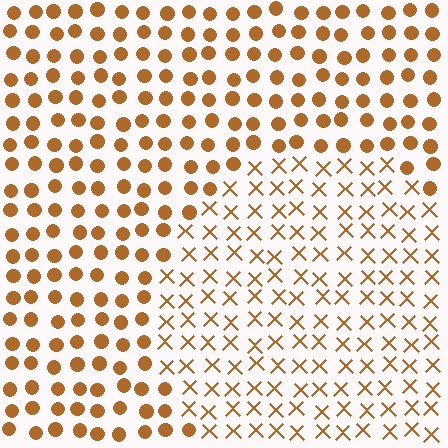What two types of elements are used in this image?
The image uses X marks inside the circle region and circles outside it.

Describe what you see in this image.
The image is filled with small brown elements arranged in a uniform grid. A circle-shaped region contains X marks, while the surrounding area contains circles. The boundary is defined purely by the change in element shape.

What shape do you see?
I see a circle.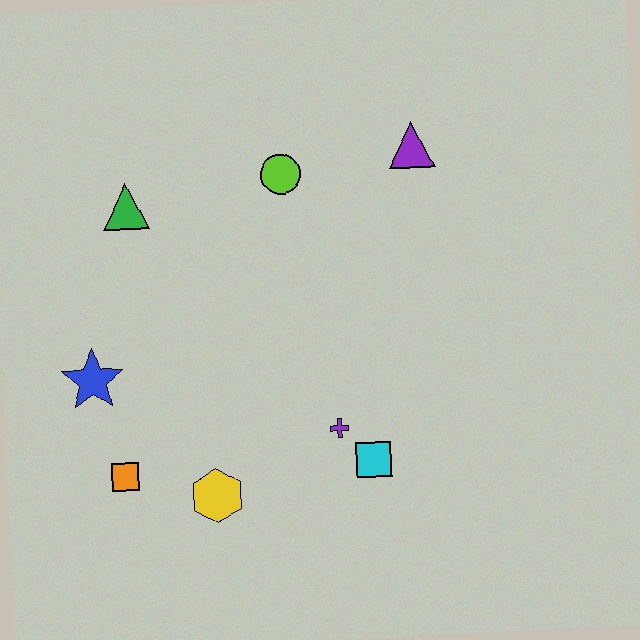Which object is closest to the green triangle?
The lime circle is closest to the green triangle.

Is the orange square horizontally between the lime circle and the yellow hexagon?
No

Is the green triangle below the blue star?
No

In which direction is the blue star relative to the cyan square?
The blue star is to the left of the cyan square.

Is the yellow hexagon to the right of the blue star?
Yes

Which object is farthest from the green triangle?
The cyan square is farthest from the green triangle.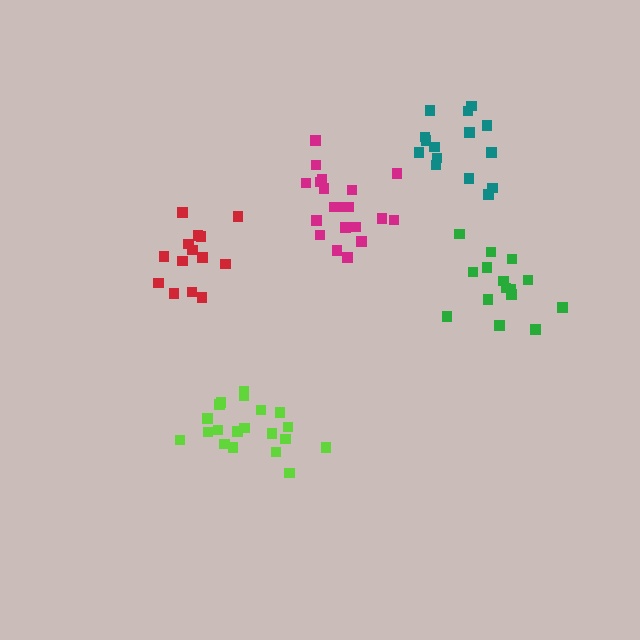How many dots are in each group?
Group 1: 15 dots, Group 2: 20 dots, Group 3: 20 dots, Group 4: 14 dots, Group 5: 15 dots (84 total).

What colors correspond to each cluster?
The clusters are colored: teal, lime, magenta, red, green.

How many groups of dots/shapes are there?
There are 5 groups.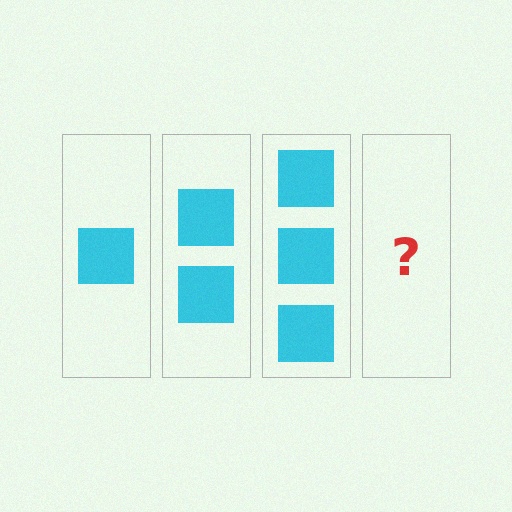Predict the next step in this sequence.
The next step is 4 squares.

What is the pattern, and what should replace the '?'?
The pattern is that each step adds one more square. The '?' should be 4 squares.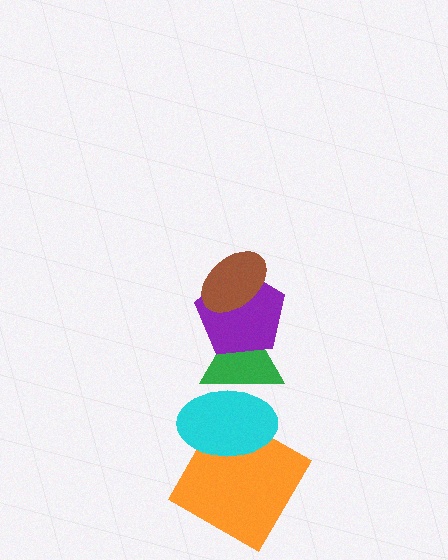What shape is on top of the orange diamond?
The cyan ellipse is on top of the orange diamond.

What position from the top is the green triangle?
The green triangle is 3rd from the top.